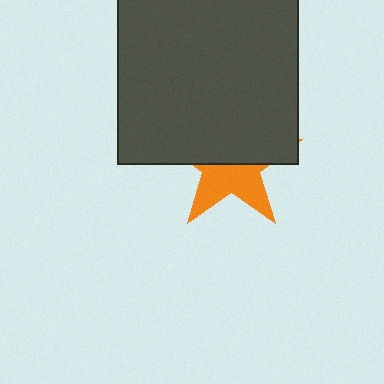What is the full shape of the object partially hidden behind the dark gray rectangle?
The partially hidden object is an orange star.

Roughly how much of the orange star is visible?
A small part of it is visible (roughly 43%).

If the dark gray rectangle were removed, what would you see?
You would see the complete orange star.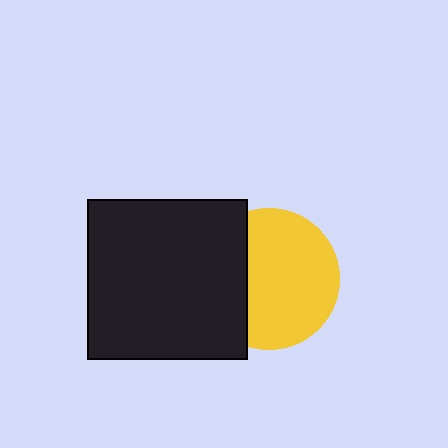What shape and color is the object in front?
The object in front is a black square.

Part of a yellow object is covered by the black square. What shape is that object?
It is a circle.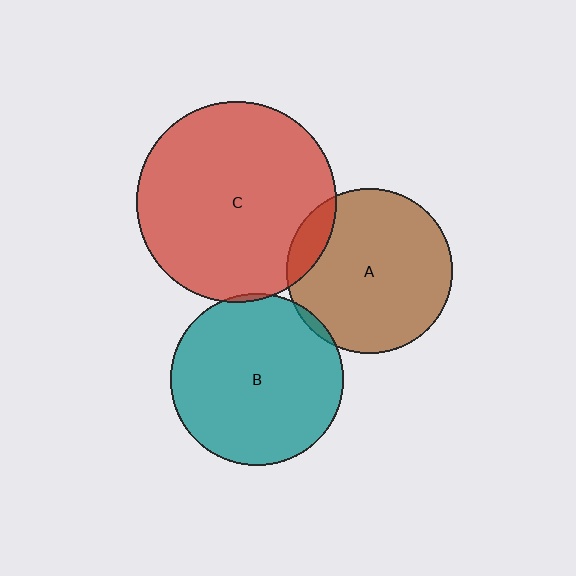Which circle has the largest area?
Circle C (red).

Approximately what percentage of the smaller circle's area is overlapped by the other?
Approximately 10%.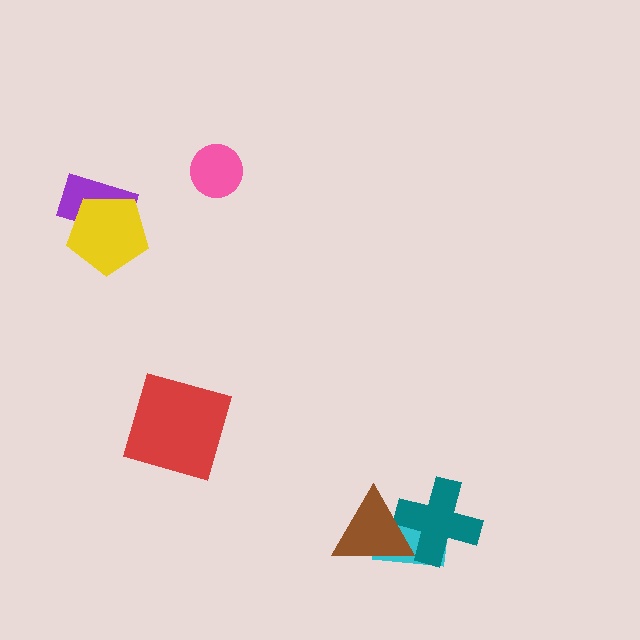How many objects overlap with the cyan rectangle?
2 objects overlap with the cyan rectangle.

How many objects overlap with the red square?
0 objects overlap with the red square.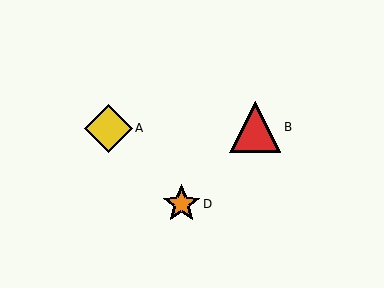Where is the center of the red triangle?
The center of the red triangle is at (255, 127).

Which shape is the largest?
The red triangle (labeled B) is the largest.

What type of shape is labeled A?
Shape A is a yellow diamond.